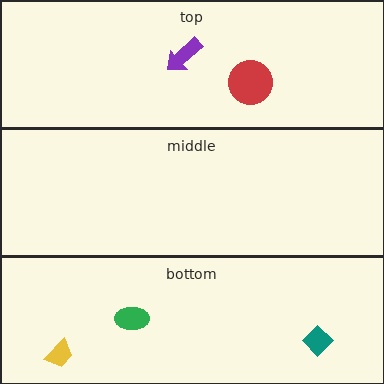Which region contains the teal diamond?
The bottom region.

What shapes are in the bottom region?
The yellow trapezoid, the teal diamond, the green ellipse.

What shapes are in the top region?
The purple arrow, the red circle.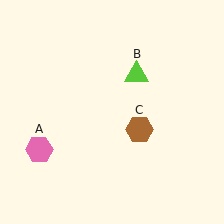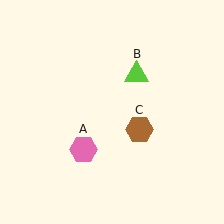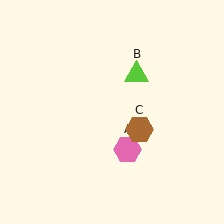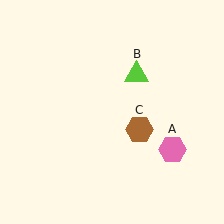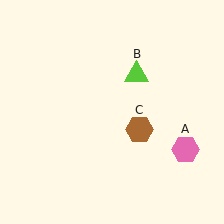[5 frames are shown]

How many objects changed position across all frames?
1 object changed position: pink hexagon (object A).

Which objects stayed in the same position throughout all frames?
Lime triangle (object B) and brown hexagon (object C) remained stationary.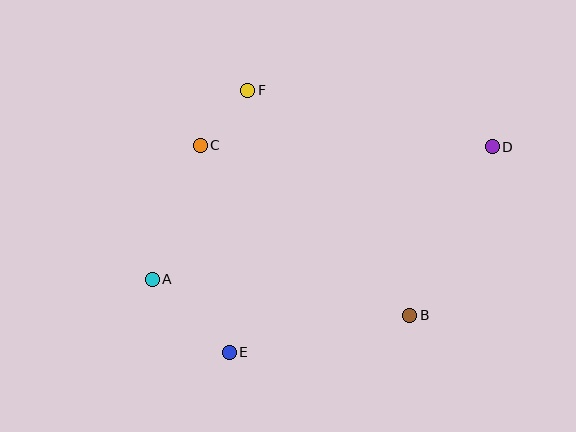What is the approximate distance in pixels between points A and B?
The distance between A and B is approximately 260 pixels.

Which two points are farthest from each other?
Points A and D are farthest from each other.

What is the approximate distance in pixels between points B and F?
The distance between B and F is approximately 277 pixels.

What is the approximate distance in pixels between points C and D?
The distance between C and D is approximately 292 pixels.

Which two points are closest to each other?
Points C and F are closest to each other.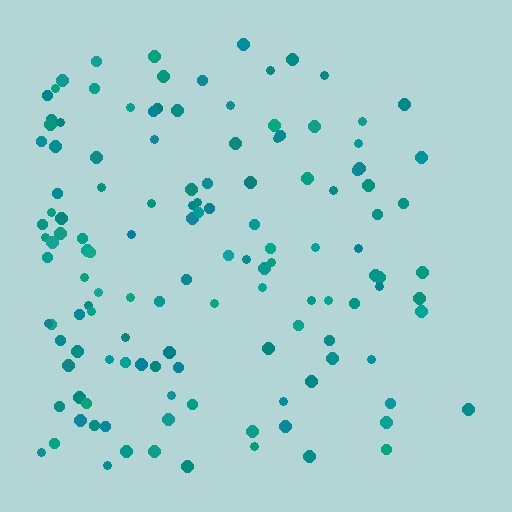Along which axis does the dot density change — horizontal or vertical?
Horizontal.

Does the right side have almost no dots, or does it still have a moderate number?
Still a moderate number, just noticeably fewer than the left.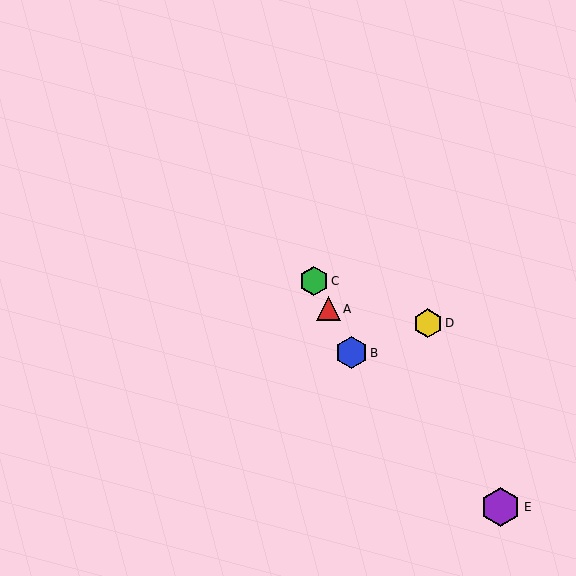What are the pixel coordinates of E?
Object E is at (501, 507).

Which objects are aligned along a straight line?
Objects A, B, C are aligned along a straight line.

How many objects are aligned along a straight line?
3 objects (A, B, C) are aligned along a straight line.